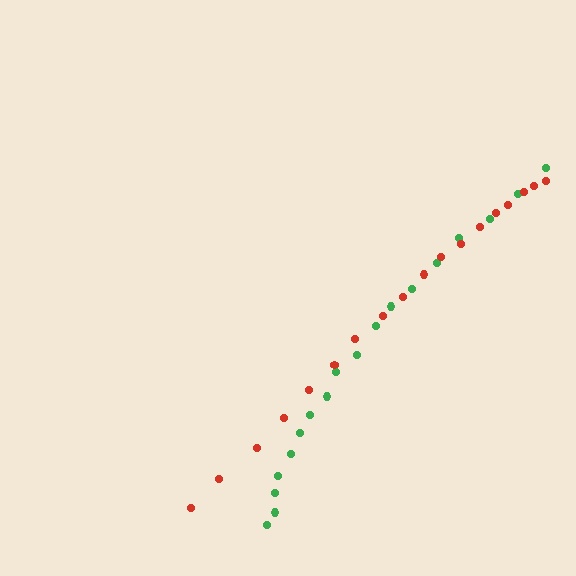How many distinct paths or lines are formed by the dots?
There are 2 distinct paths.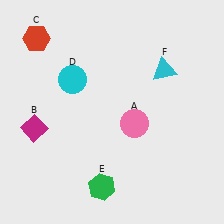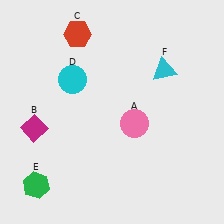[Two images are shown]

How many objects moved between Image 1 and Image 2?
2 objects moved between the two images.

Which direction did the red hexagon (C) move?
The red hexagon (C) moved right.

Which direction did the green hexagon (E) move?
The green hexagon (E) moved left.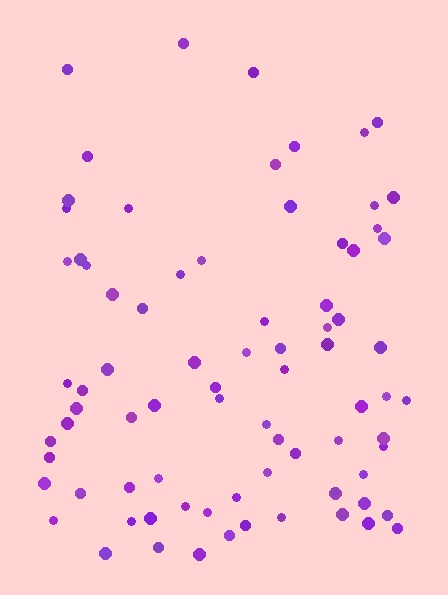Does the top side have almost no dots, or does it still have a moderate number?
Still a moderate number, just noticeably fewer than the bottom.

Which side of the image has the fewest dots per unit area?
The top.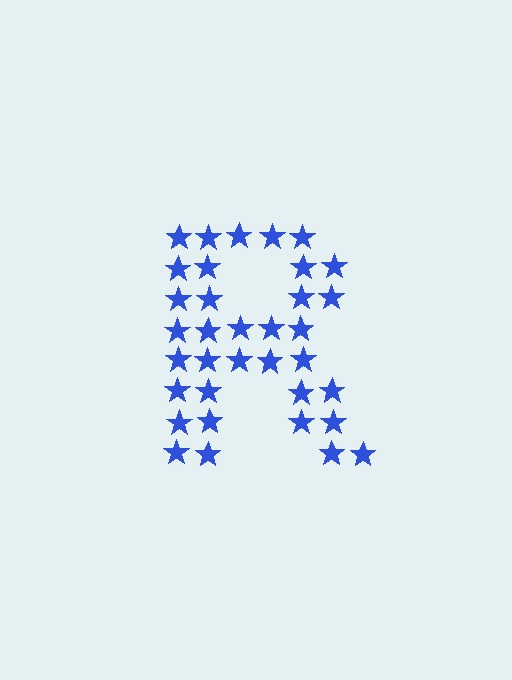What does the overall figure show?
The overall figure shows the letter R.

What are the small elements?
The small elements are stars.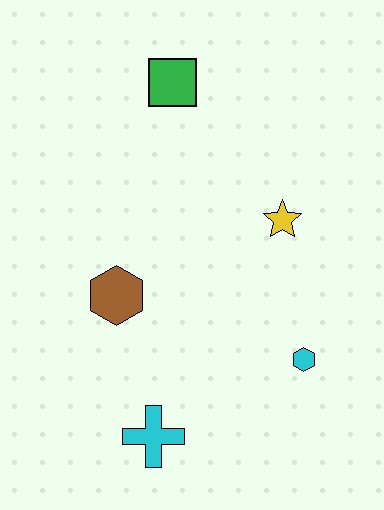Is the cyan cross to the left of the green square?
Yes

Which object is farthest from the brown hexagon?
The green square is farthest from the brown hexagon.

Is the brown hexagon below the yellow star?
Yes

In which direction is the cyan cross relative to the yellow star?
The cyan cross is below the yellow star.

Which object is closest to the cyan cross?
The brown hexagon is closest to the cyan cross.